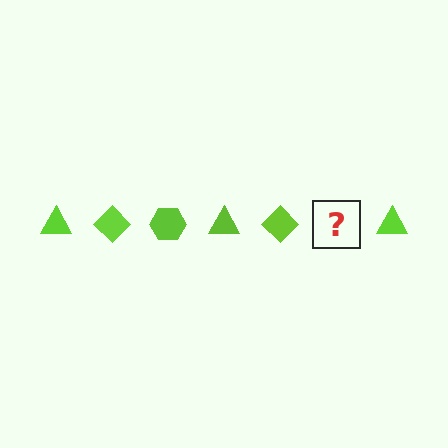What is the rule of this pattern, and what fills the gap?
The rule is that the pattern cycles through triangle, diamond, hexagon shapes in lime. The gap should be filled with a lime hexagon.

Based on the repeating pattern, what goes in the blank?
The blank should be a lime hexagon.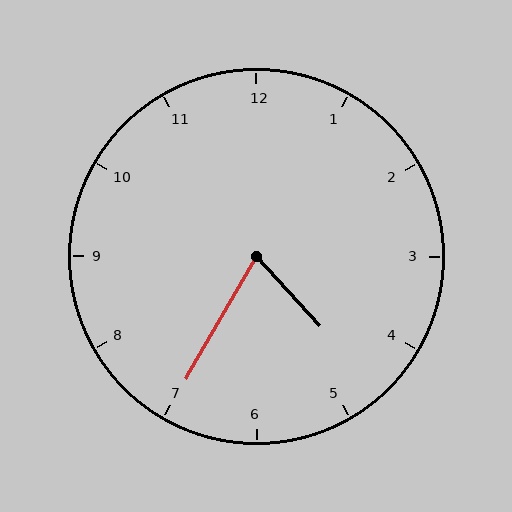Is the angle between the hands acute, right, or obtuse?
It is acute.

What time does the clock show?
4:35.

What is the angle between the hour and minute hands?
Approximately 72 degrees.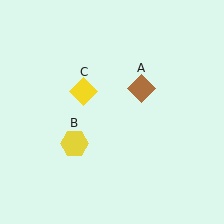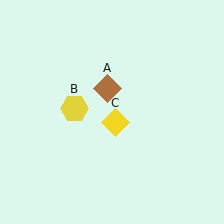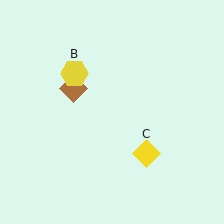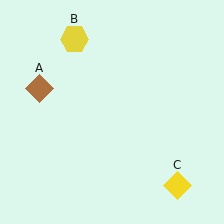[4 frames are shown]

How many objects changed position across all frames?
3 objects changed position: brown diamond (object A), yellow hexagon (object B), yellow diamond (object C).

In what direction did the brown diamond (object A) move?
The brown diamond (object A) moved left.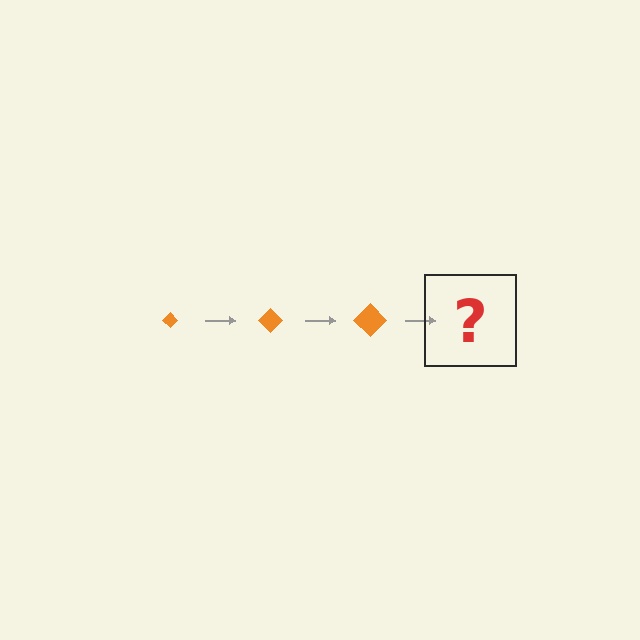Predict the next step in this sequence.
The next step is an orange diamond, larger than the previous one.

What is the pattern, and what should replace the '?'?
The pattern is that the diamond gets progressively larger each step. The '?' should be an orange diamond, larger than the previous one.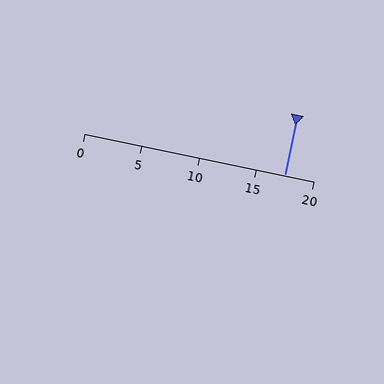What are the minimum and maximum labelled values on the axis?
The axis runs from 0 to 20.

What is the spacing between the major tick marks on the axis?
The major ticks are spaced 5 apart.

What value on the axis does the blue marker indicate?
The marker indicates approximately 17.5.